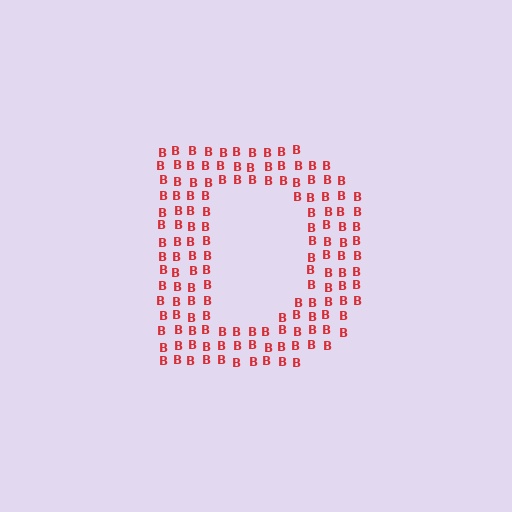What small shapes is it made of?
It is made of small letter B's.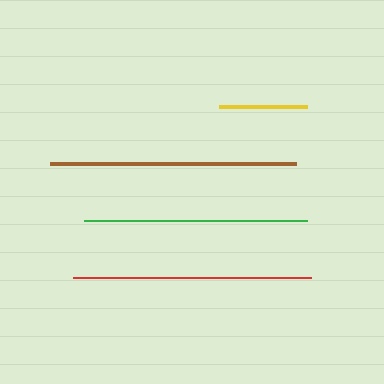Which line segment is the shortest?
The yellow line is the shortest at approximately 88 pixels.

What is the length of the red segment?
The red segment is approximately 238 pixels long.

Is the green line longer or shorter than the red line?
The red line is longer than the green line.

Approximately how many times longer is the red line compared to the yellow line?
The red line is approximately 2.7 times the length of the yellow line.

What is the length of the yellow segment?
The yellow segment is approximately 88 pixels long.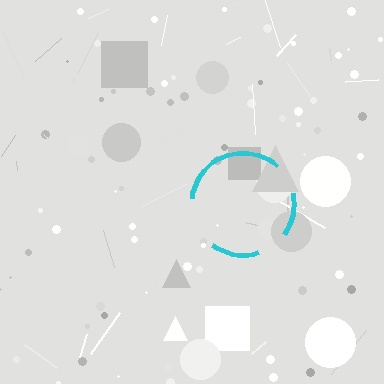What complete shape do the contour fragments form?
The contour fragments form a circle.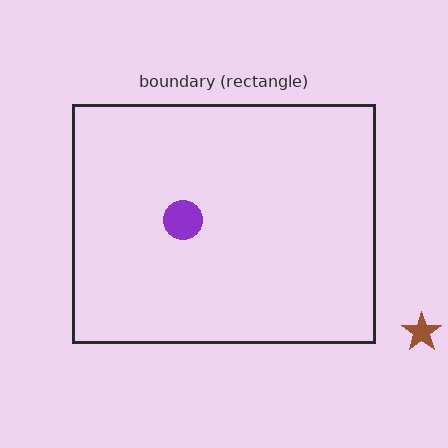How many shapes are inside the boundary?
1 inside, 1 outside.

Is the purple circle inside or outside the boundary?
Inside.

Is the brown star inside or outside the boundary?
Outside.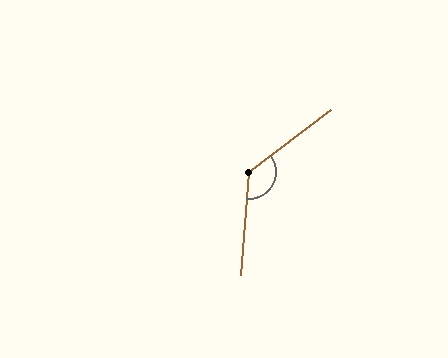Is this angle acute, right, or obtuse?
It is obtuse.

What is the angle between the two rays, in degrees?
Approximately 131 degrees.